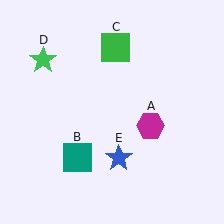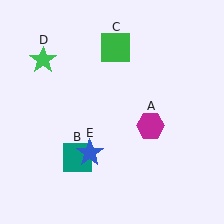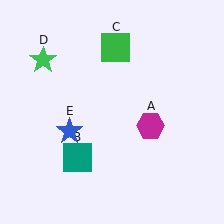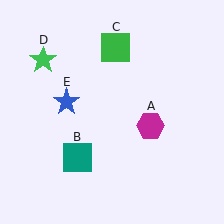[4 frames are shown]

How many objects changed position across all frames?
1 object changed position: blue star (object E).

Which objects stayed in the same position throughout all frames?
Magenta hexagon (object A) and teal square (object B) and green square (object C) and green star (object D) remained stationary.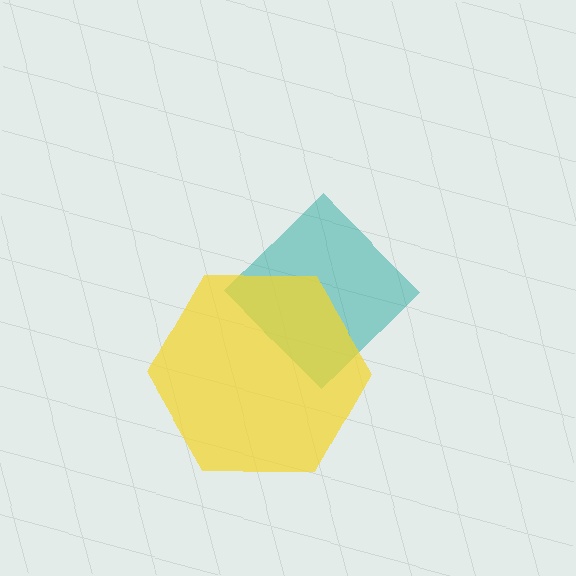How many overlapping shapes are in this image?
There are 2 overlapping shapes in the image.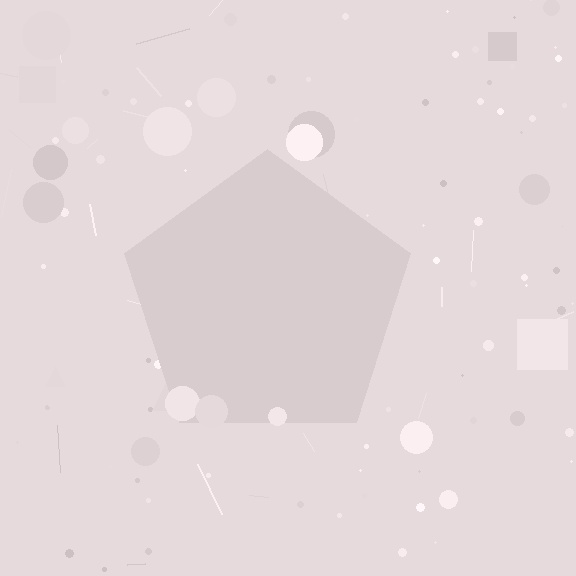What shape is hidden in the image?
A pentagon is hidden in the image.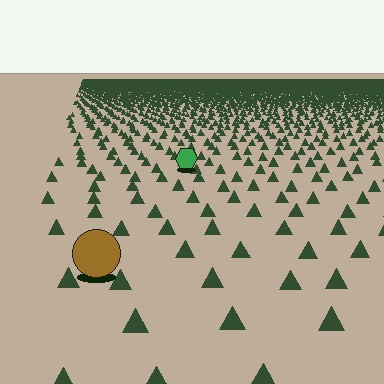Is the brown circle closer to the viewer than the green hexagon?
Yes. The brown circle is closer — you can tell from the texture gradient: the ground texture is coarser near it.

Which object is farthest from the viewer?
The green hexagon is farthest from the viewer. It appears smaller and the ground texture around it is denser.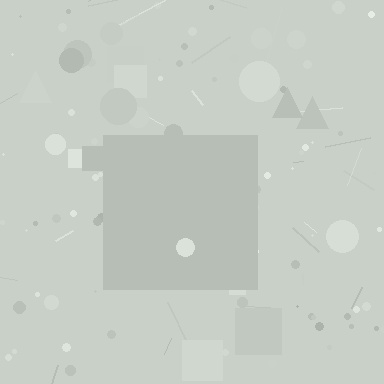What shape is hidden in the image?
A square is hidden in the image.